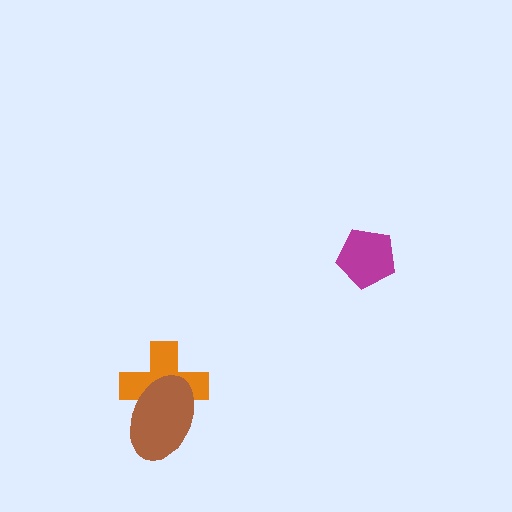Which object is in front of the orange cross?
The brown ellipse is in front of the orange cross.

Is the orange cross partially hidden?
Yes, it is partially covered by another shape.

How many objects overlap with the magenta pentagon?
0 objects overlap with the magenta pentagon.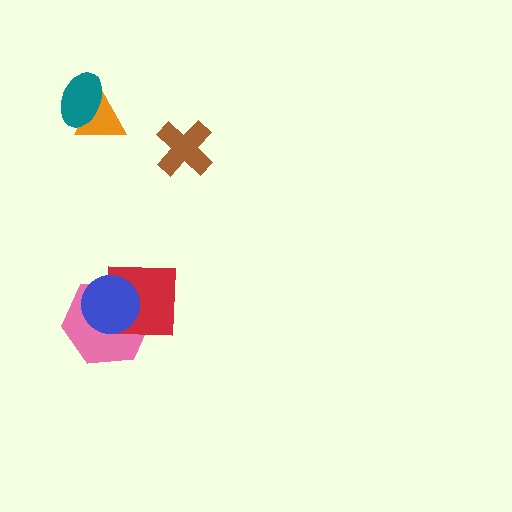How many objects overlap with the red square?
2 objects overlap with the red square.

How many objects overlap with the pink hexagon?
2 objects overlap with the pink hexagon.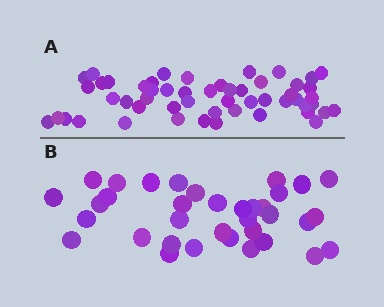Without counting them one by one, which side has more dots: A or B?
Region A (the top region) has more dots.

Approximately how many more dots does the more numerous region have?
Region A has approximately 20 more dots than region B.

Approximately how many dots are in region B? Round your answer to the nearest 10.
About 40 dots. (The exact count is 35, which rounds to 40.)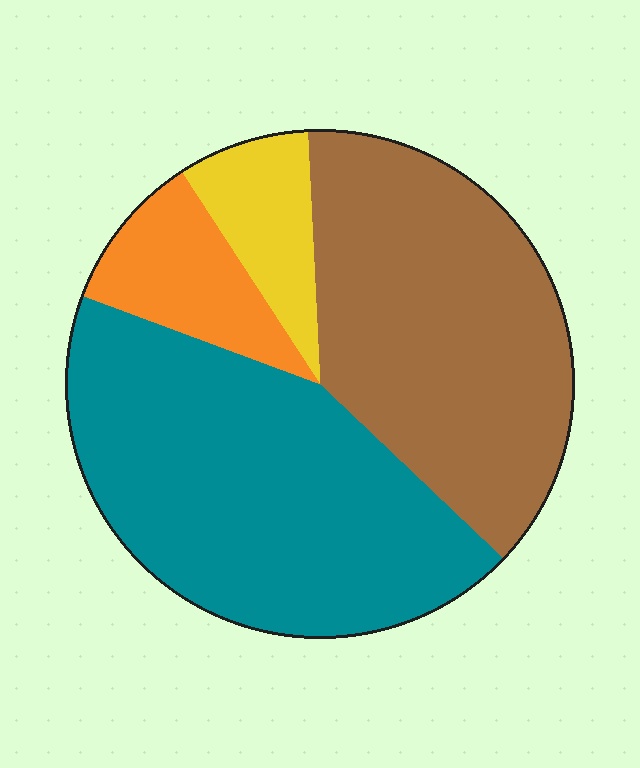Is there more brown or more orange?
Brown.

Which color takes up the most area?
Teal, at roughly 45%.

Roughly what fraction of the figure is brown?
Brown covers 38% of the figure.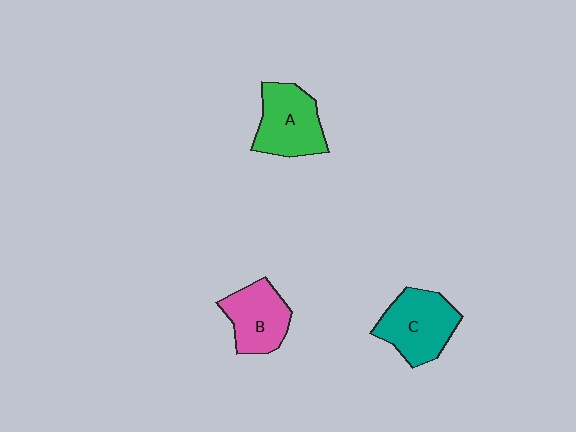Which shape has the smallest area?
Shape B (pink).